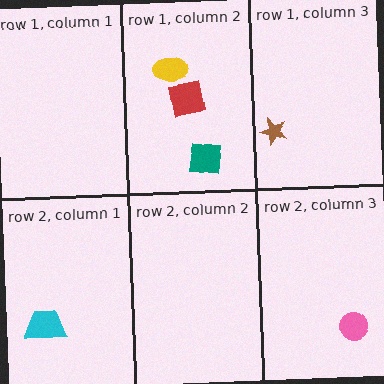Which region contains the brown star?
The row 1, column 3 region.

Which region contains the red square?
The row 1, column 2 region.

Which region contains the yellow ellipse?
The row 1, column 2 region.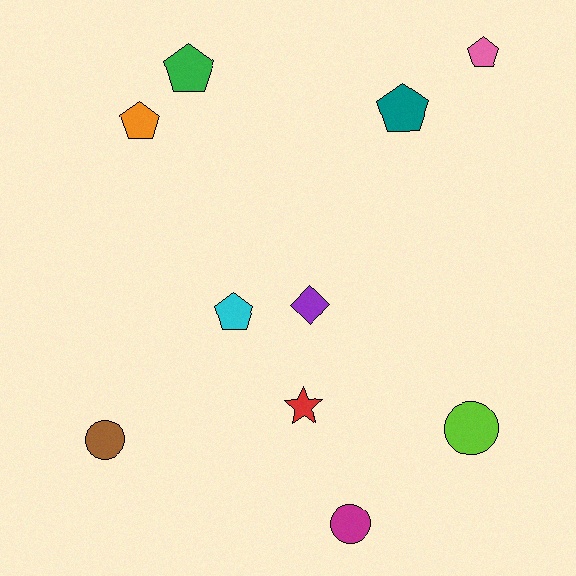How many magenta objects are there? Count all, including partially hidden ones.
There is 1 magenta object.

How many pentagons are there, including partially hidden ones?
There are 5 pentagons.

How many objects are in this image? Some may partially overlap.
There are 10 objects.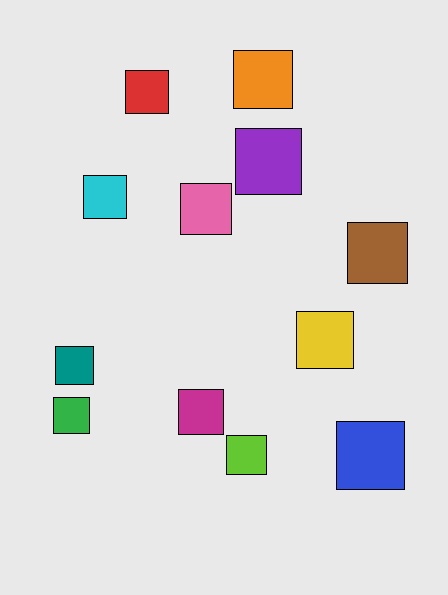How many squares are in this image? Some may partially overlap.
There are 12 squares.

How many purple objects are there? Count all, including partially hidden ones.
There is 1 purple object.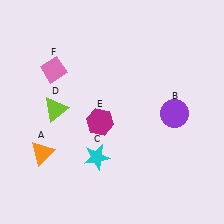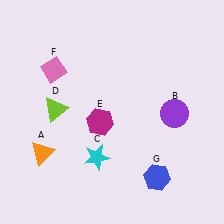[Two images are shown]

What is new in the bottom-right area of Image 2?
A blue hexagon (G) was added in the bottom-right area of Image 2.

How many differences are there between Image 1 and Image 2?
There is 1 difference between the two images.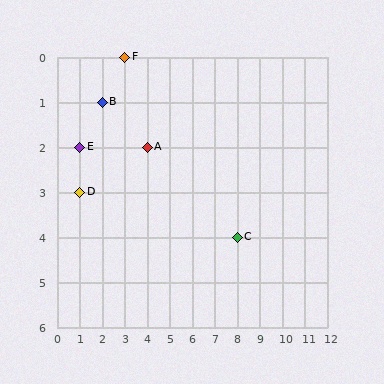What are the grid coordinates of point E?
Point E is at grid coordinates (1, 2).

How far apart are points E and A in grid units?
Points E and A are 3 columns apart.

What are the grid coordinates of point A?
Point A is at grid coordinates (4, 2).